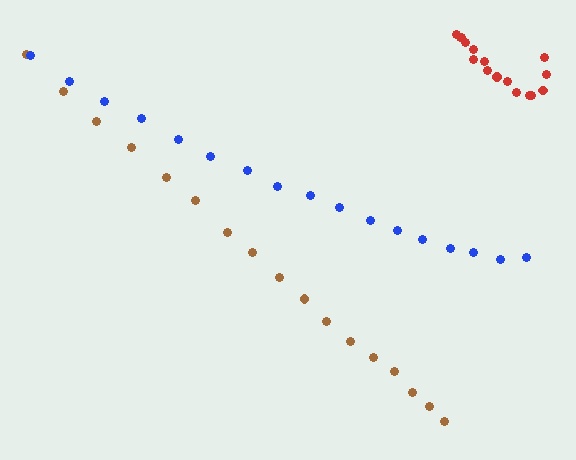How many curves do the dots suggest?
There are 3 distinct paths.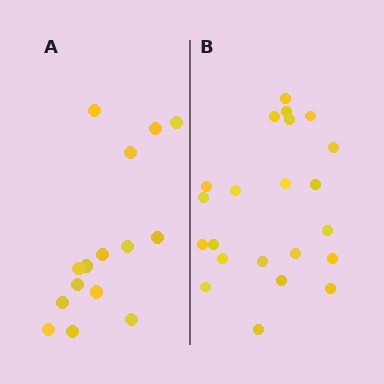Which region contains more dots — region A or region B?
Region B (the right region) has more dots.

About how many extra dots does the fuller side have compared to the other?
Region B has roughly 8 or so more dots than region A.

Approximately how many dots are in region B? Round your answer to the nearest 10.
About 20 dots. (The exact count is 22, which rounds to 20.)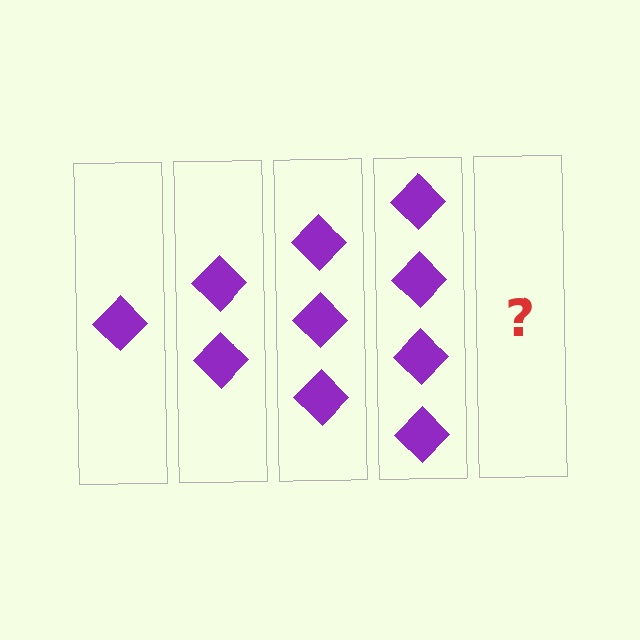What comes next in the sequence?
The next element should be 5 diamonds.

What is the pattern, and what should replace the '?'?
The pattern is that each step adds one more diamond. The '?' should be 5 diamonds.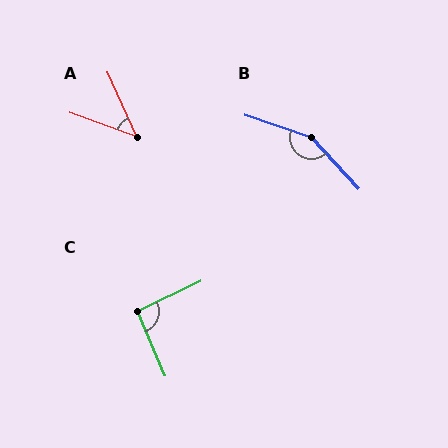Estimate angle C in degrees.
Approximately 93 degrees.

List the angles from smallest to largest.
A (46°), C (93°), B (152°).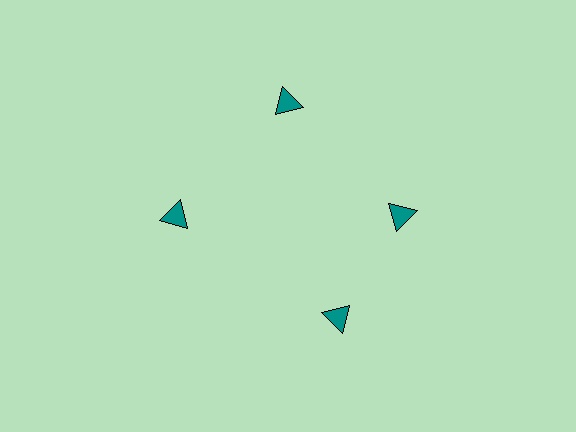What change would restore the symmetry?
The symmetry would be restored by rotating it back into even spacing with its neighbors so that all 4 triangles sit at equal angles and equal distance from the center.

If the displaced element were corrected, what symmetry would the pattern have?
It would have 4-fold rotational symmetry — the pattern would map onto itself every 90 degrees.